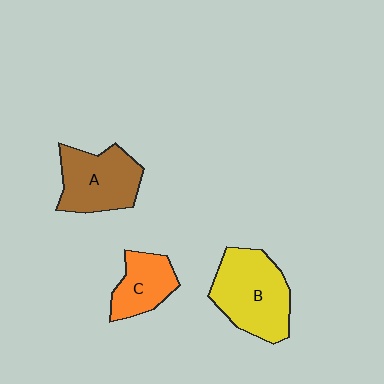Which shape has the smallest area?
Shape C (orange).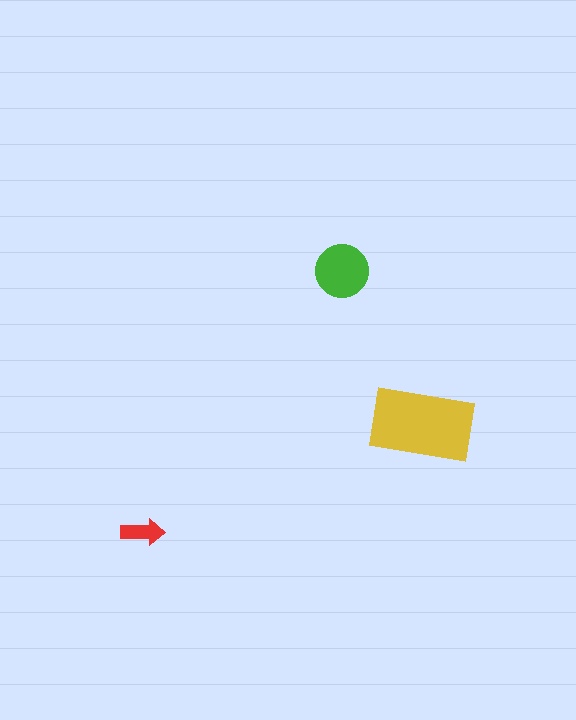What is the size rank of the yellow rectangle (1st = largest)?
1st.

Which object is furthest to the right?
The yellow rectangle is rightmost.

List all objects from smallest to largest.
The red arrow, the green circle, the yellow rectangle.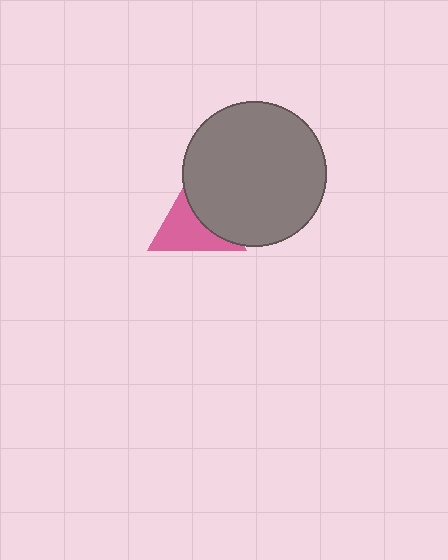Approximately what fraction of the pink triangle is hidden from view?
Roughly 43% of the pink triangle is hidden behind the gray circle.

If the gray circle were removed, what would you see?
You would see the complete pink triangle.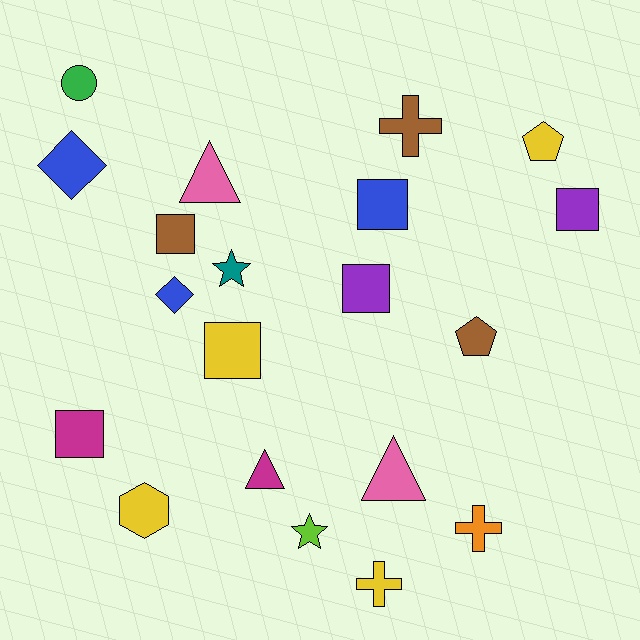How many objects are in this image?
There are 20 objects.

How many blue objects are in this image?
There are 3 blue objects.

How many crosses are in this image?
There are 3 crosses.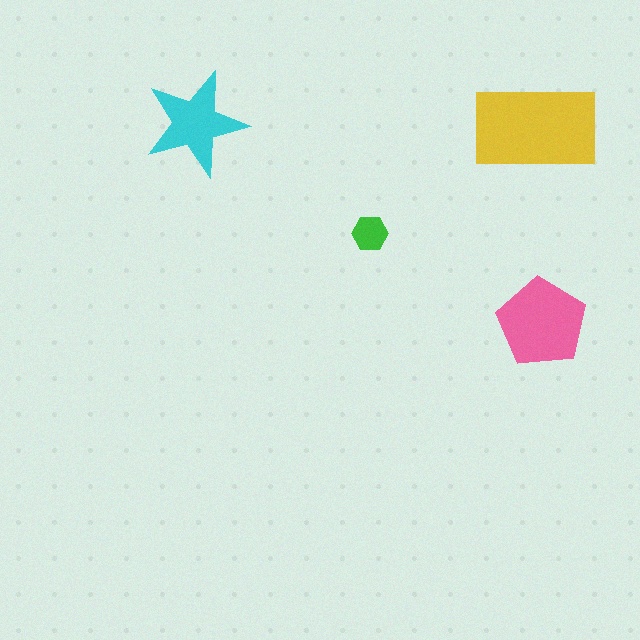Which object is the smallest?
The green hexagon.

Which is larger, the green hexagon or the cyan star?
The cyan star.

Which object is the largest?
The yellow rectangle.